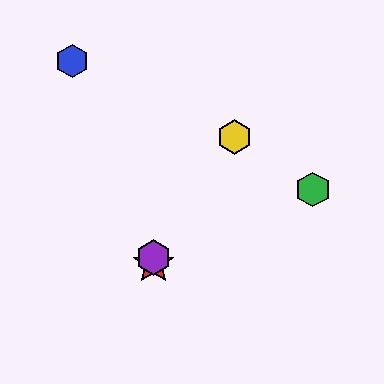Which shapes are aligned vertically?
The red star, the purple hexagon are aligned vertically.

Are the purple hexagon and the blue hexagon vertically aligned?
No, the purple hexagon is at x≈153 and the blue hexagon is at x≈72.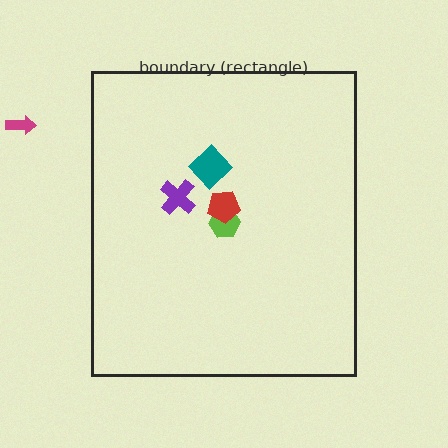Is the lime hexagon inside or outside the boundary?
Inside.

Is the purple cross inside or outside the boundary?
Inside.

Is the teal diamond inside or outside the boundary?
Inside.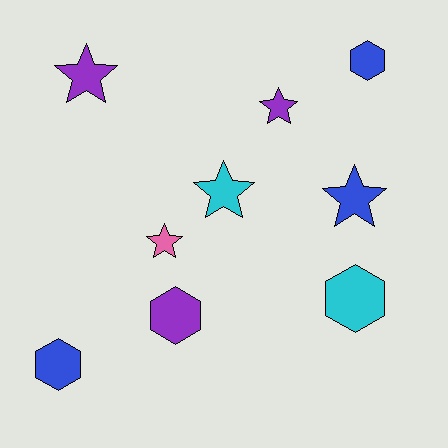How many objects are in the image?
There are 9 objects.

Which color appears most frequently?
Blue, with 3 objects.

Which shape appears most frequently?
Star, with 5 objects.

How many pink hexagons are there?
There are no pink hexagons.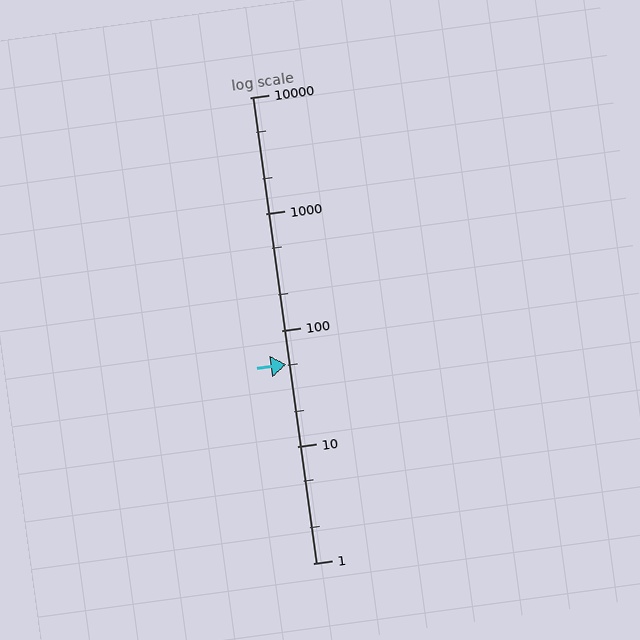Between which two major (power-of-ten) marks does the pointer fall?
The pointer is between 10 and 100.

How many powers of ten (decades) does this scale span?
The scale spans 4 decades, from 1 to 10000.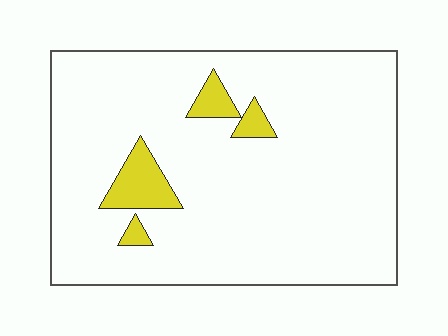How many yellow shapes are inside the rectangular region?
4.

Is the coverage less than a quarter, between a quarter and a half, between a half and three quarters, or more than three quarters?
Less than a quarter.